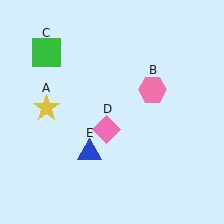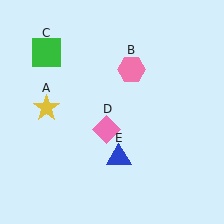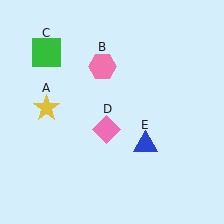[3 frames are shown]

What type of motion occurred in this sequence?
The pink hexagon (object B), blue triangle (object E) rotated counterclockwise around the center of the scene.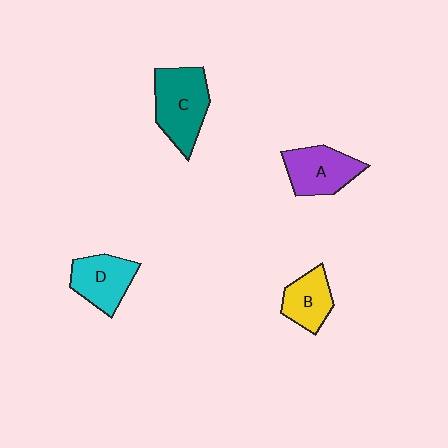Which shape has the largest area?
Shape C (teal).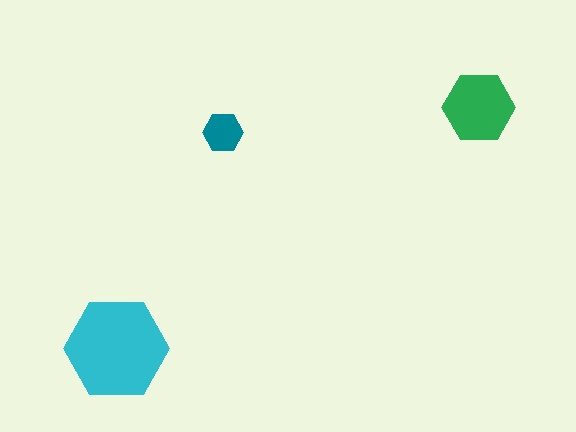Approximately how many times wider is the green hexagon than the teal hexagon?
About 2 times wider.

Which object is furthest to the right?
The green hexagon is rightmost.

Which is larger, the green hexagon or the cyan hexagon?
The cyan one.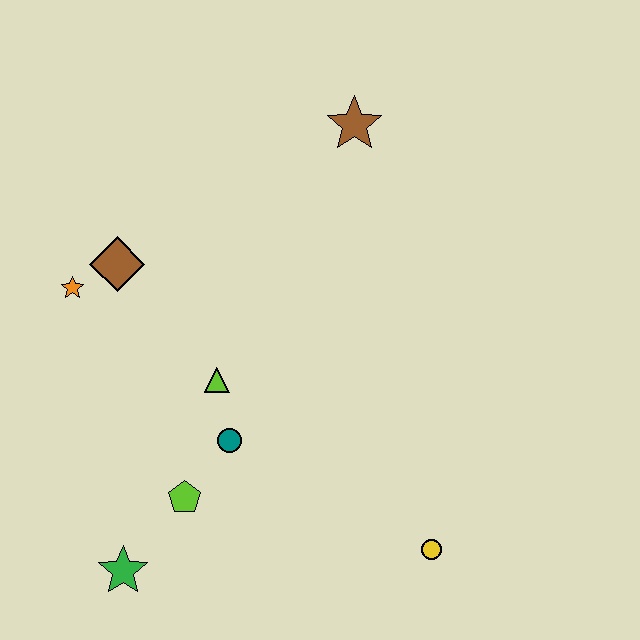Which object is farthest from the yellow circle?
The orange star is farthest from the yellow circle.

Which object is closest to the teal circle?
The lime triangle is closest to the teal circle.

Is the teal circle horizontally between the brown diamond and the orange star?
No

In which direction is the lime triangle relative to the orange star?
The lime triangle is to the right of the orange star.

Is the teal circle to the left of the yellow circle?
Yes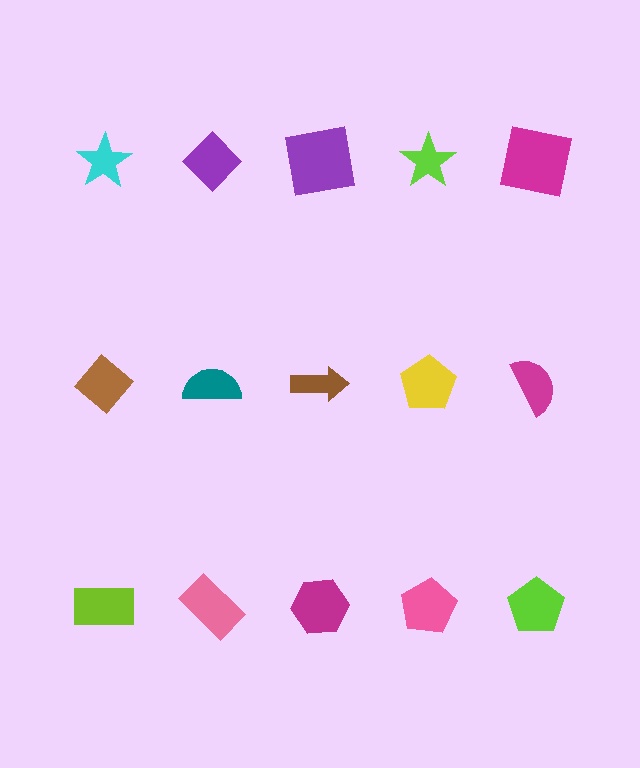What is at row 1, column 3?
A purple square.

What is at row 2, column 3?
A brown arrow.